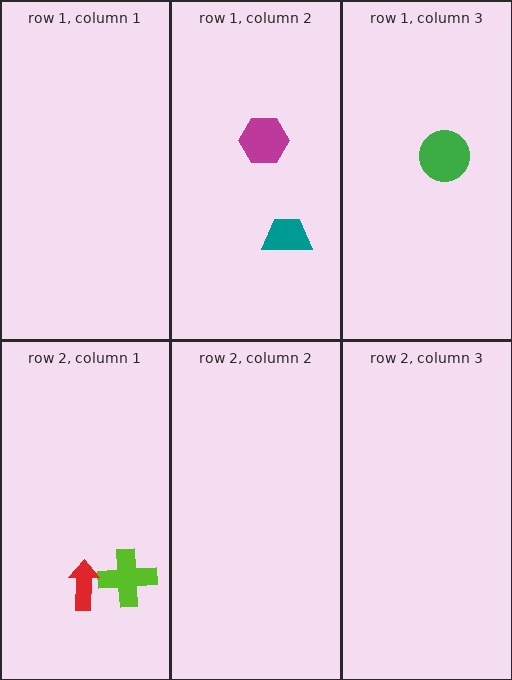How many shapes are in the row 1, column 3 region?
1.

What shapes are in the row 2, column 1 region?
The lime cross, the red arrow.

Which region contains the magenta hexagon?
The row 1, column 2 region.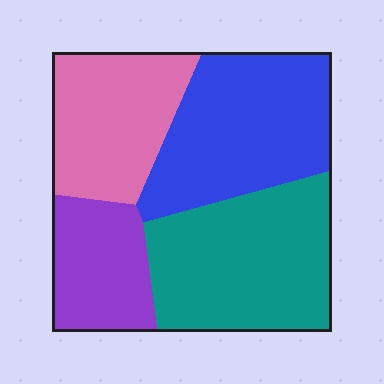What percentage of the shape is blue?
Blue covers 30% of the shape.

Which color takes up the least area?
Purple, at roughly 15%.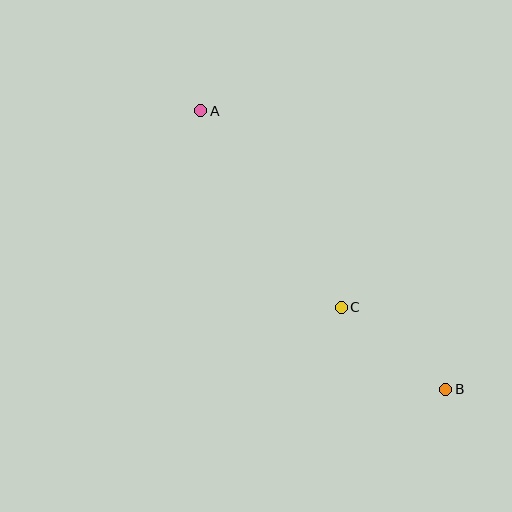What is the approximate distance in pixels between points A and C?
The distance between A and C is approximately 242 pixels.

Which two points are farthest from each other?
Points A and B are farthest from each other.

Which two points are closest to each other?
Points B and C are closest to each other.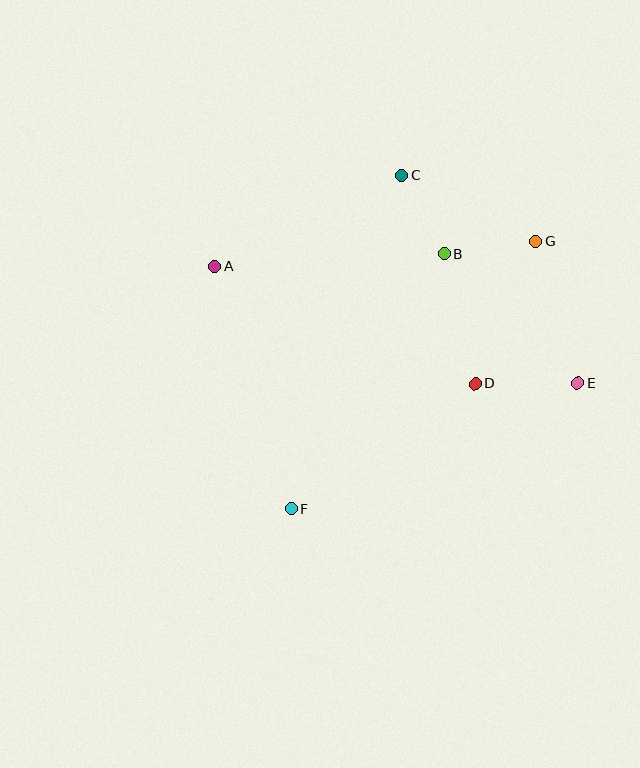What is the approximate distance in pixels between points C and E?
The distance between C and E is approximately 272 pixels.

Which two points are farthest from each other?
Points A and E are farthest from each other.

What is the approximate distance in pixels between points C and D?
The distance between C and D is approximately 221 pixels.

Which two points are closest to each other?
Points B and C are closest to each other.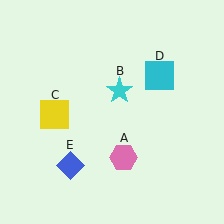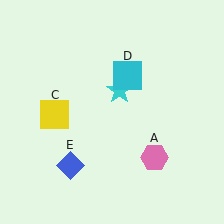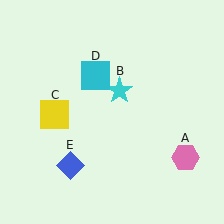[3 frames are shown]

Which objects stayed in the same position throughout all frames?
Cyan star (object B) and yellow square (object C) and blue diamond (object E) remained stationary.